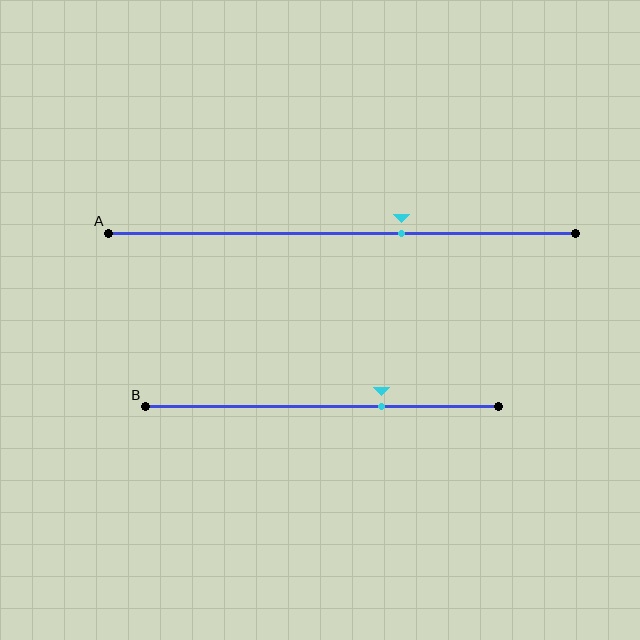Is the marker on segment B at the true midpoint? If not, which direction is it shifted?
No, the marker on segment B is shifted to the right by about 17% of the segment length.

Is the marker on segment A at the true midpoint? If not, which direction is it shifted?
No, the marker on segment A is shifted to the right by about 13% of the segment length.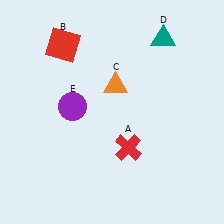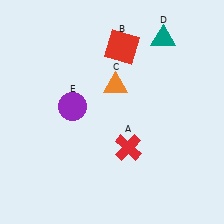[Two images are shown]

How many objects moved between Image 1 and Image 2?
1 object moved between the two images.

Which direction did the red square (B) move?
The red square (B) moved right.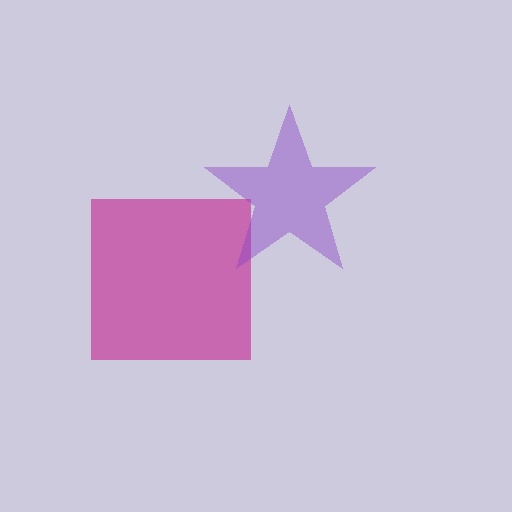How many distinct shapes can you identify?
There are 2 distinct shapes: a magenta square, a purple star.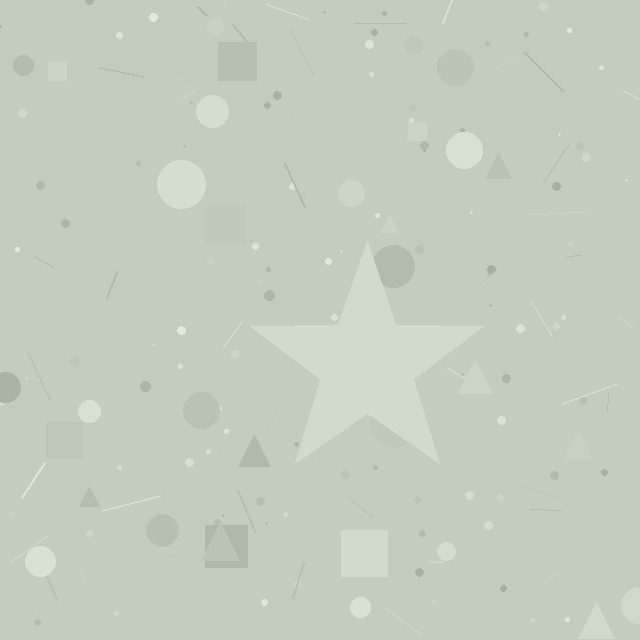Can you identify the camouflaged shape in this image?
The camouflaged shape is a star.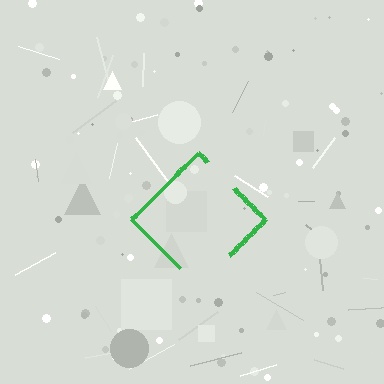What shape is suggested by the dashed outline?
The dashed outline suggests a diamond.